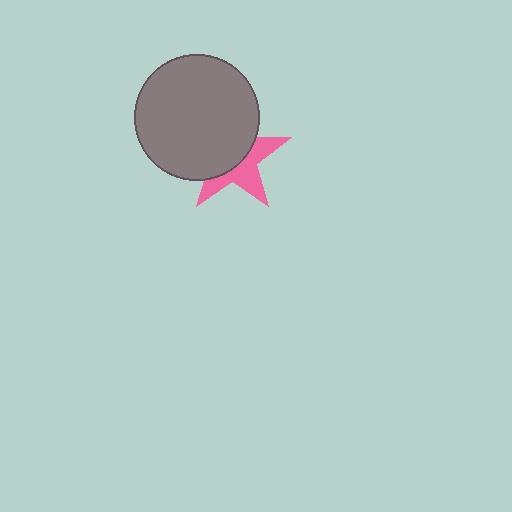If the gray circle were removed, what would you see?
You would see the complete pink star.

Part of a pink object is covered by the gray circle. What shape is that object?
It is a star.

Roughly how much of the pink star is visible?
A small part of it is visible (roughly 44%).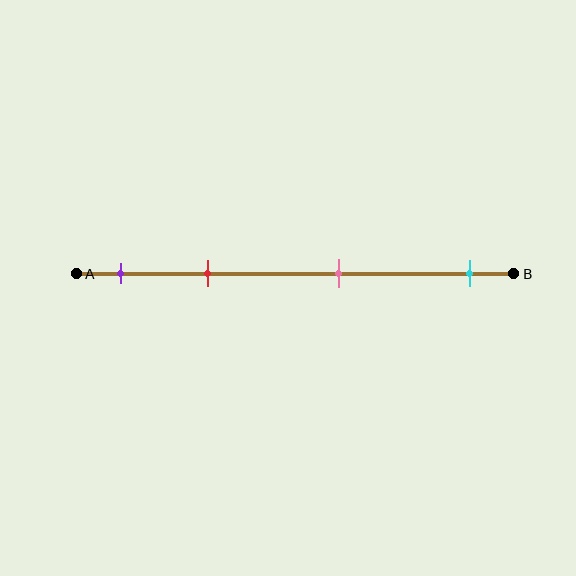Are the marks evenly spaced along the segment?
No, the marks are not evenly spaced.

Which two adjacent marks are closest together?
The purple and red marks are the closest adjacent pair.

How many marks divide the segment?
There are 4 marks dividing the segment.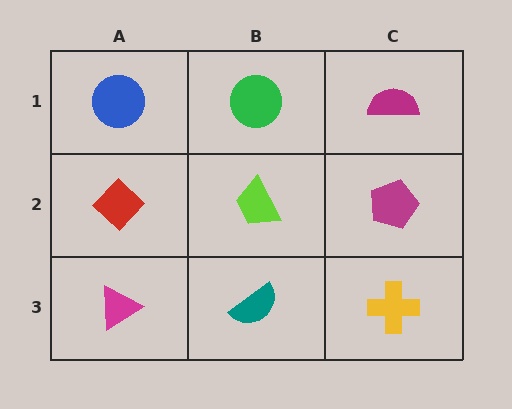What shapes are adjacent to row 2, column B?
A green circle (row 1, column B), a teal semicircle (row 3, column B), a red diamond (row 2, column A), a magenta pentagon (row 2, column C).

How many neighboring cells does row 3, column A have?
2.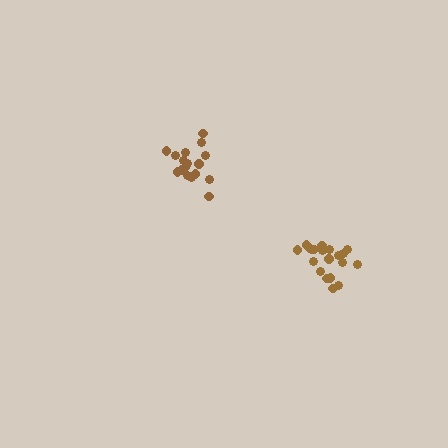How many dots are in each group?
Group 1: 17 dots, Group 2: 21 dots (38 total).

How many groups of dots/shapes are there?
There are 2 groups.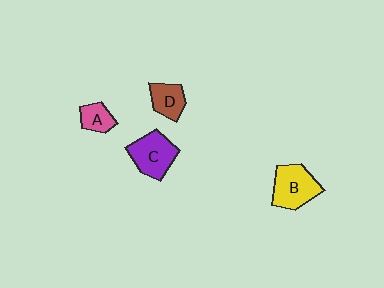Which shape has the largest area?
Shape B (yellow).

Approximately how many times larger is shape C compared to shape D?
Approximately 1.6 times.